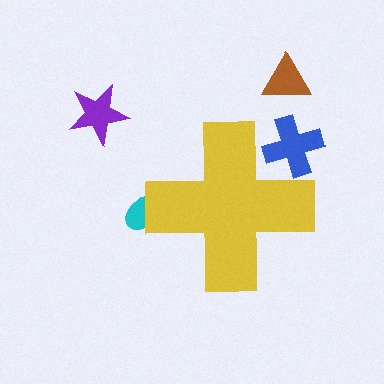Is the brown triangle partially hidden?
No, the brown triangle is fully visible.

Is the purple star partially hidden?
No, the purple star is fully visible.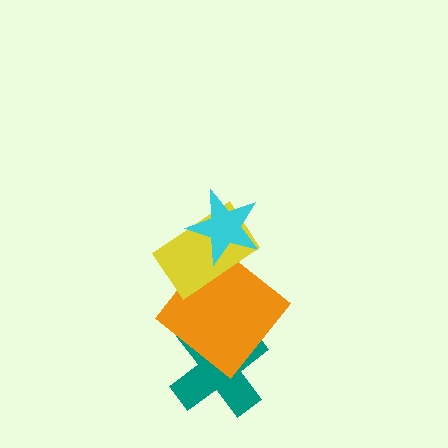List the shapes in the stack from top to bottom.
From top to bottom: the cyan star, the yellow rectangle, the orange diamond, the teal cross.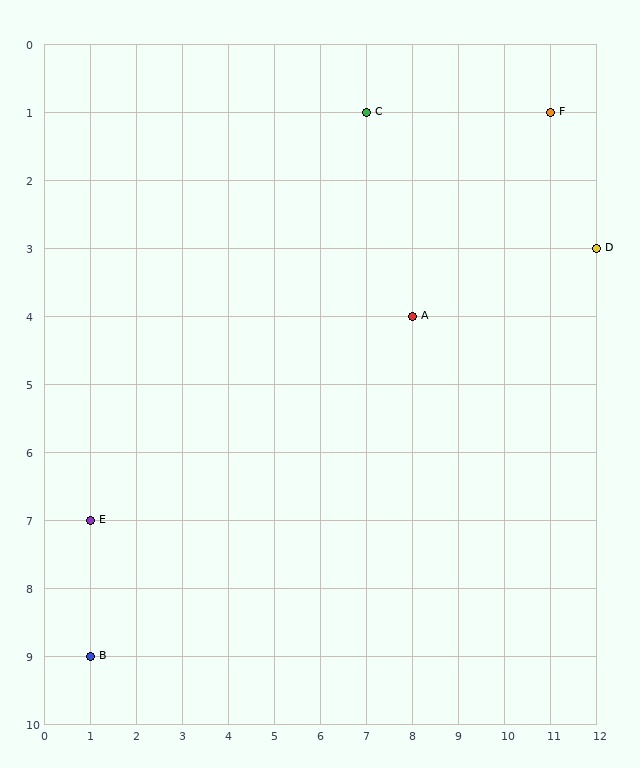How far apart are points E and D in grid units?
Points E and D are 11 columns and 4 rows apart (about 11.7 grid units diagonally).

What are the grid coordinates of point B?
Point B is at grid coordinates (1, 9).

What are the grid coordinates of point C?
Point C is at grid coordinates (7, 1).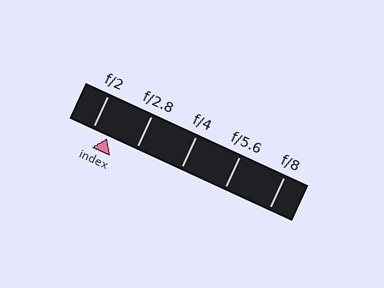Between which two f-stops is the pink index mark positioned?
The index mark is between f/2 and f/2.8.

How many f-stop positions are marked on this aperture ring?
There are 5 f-stop positions marked.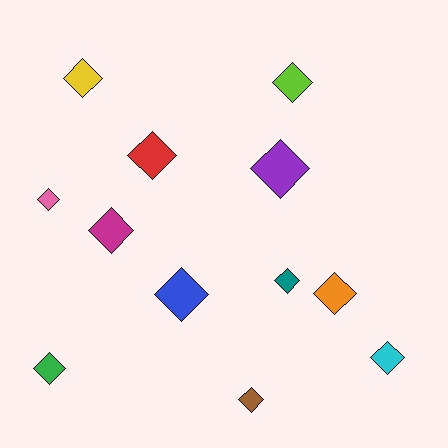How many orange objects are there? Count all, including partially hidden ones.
There is 1 orange object.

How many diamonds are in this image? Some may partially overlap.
There are 12 diamonds.